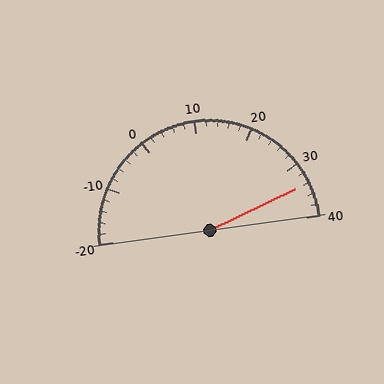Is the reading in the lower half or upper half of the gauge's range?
The reading is in the upper half of the range (-20 to 40).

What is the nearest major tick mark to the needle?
The nearest major tick mark is 30.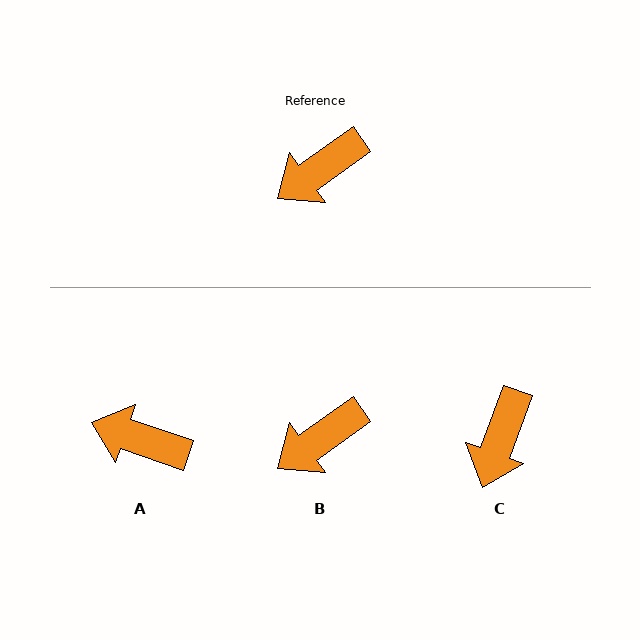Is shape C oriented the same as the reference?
No, it is off by about 35 degrees.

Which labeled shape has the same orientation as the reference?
B.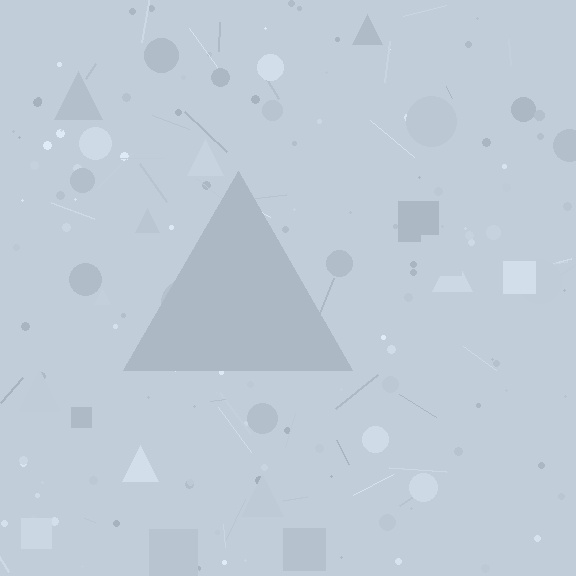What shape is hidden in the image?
A triangle is hidden in the image.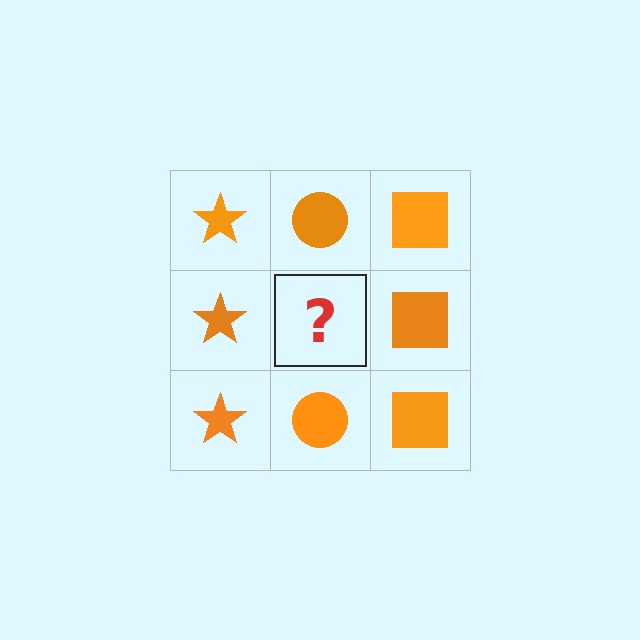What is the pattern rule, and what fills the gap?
The rule is that each column has a consistent shape. The gap should be filled with an orange circle.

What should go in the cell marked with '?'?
The missing cell should contain an orange circle.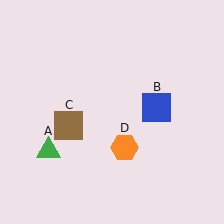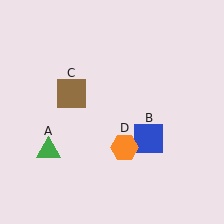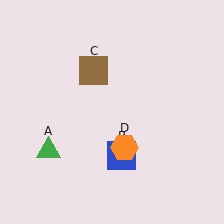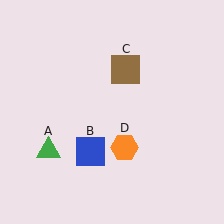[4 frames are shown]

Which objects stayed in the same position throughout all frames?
Green triangle (object A) and orange hexagon (object D) remained stationary.